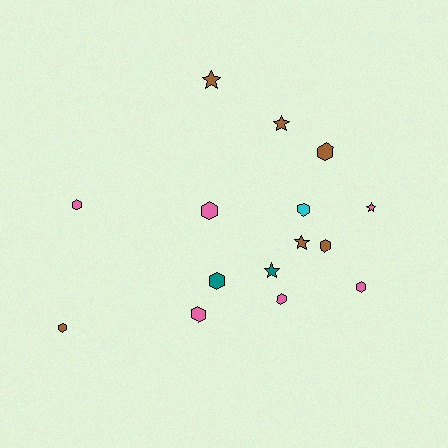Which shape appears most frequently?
Hexagon, with 10 objects.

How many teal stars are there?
There is 1 teal star.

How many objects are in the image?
There are 15 objects.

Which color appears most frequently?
Brown, with 6 objects.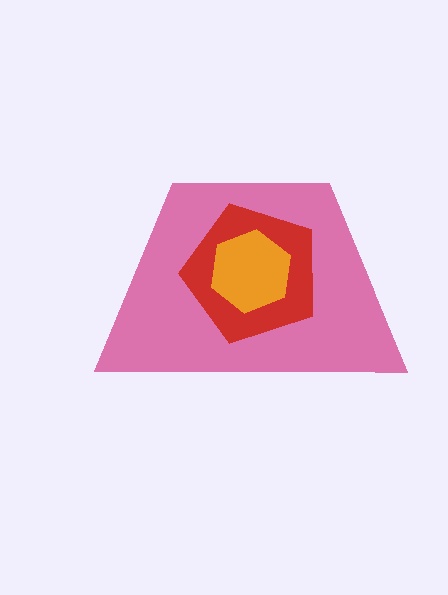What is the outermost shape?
The pink trapezoid.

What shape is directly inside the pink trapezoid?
The red pentagon.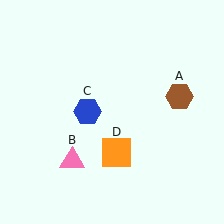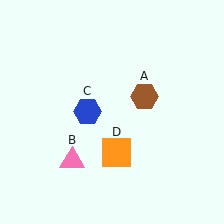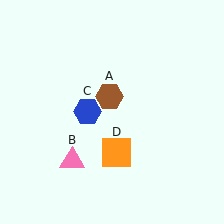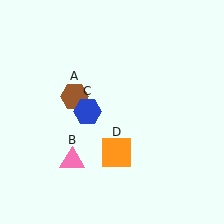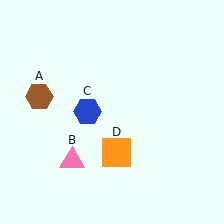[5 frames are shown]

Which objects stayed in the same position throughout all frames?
Pink triangle (object B) and blue hexagon (object C) and orange square (object D) remained stationary.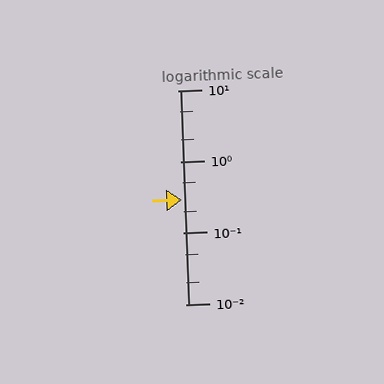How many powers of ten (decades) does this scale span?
The scale spans 3 decades, from 0.01 to 10.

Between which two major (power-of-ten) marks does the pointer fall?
The pointer is between 0.1 and 1.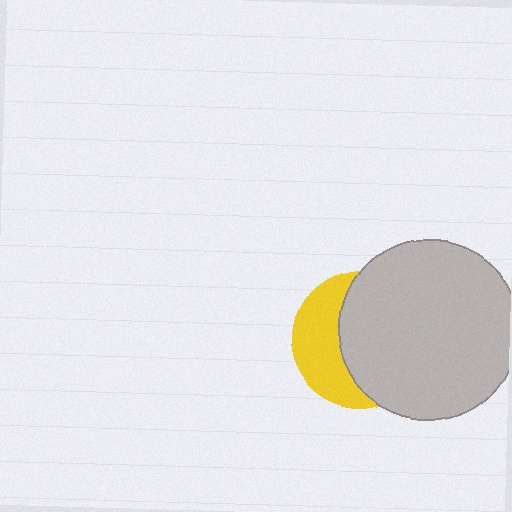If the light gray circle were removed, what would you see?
You would see the complete yellow circle.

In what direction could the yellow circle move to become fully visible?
The yellow circle could move left. That would shift it out from behind the light gray circle entirely.